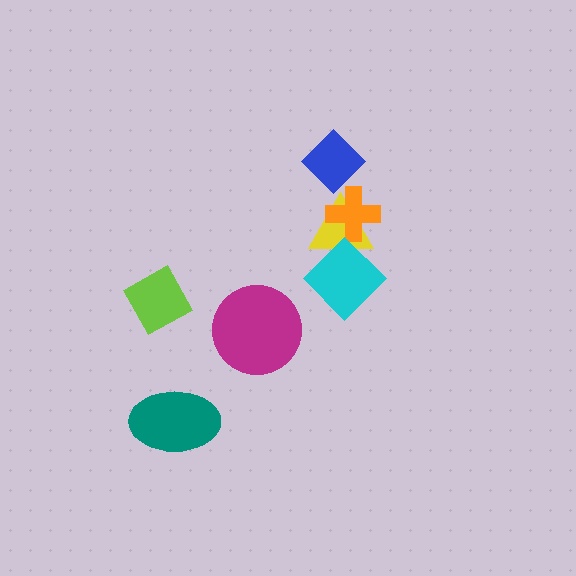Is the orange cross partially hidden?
No, no other shape covers it.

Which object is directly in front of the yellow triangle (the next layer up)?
The orange cross is directly in front of the yellow triangle.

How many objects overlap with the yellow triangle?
2 objects overlap with the yellow triangle.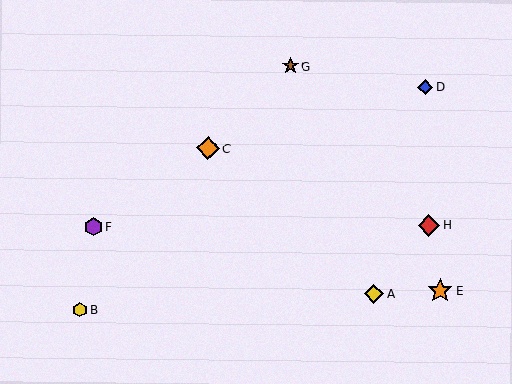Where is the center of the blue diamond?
The center of the blue diamond is at (425, 87).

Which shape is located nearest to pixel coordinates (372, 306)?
The yellow diamond (labeled A) at (374, 294) is nearest to that location.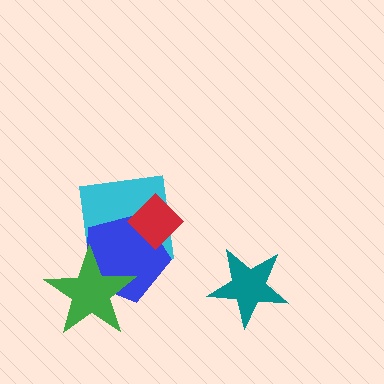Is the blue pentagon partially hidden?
Yes, it is partially covered by another shape.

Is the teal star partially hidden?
No, no other shape covers it.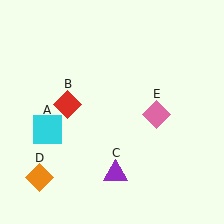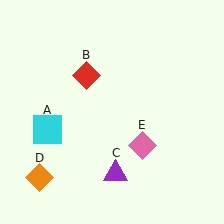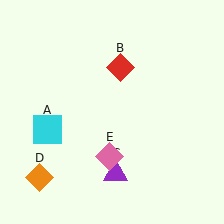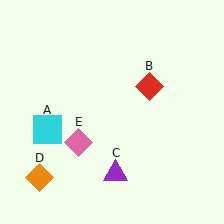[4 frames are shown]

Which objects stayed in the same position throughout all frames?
Cyan square (object A) and purple triangle (object C) and orange diamond (object D) remained stationary.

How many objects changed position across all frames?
2 objects changed position: red diamond (object B), pink diamond (object E).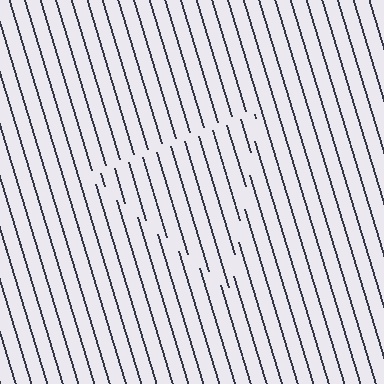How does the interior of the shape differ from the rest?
The interior of the shape contains the same grating, shifted by half a period — the contour is defined by the phase discontinuity where line-ends from the inner and outer gratings abut.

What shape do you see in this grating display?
An illusory triangle. The interior of the shape contains the same grating, shifted by half a period — the contour is defined by the phase discontinuity where line-ends from the inner and outer gratings abut.